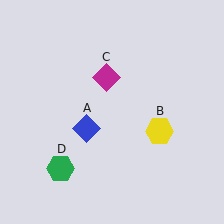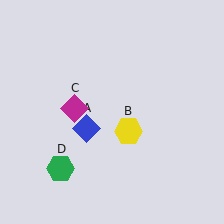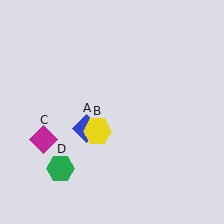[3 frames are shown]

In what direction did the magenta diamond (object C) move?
The magenta diamond (object C) moved down and to the left.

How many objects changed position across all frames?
2 objects changed position: yellow hexagon (object B), magenta diamond (object C).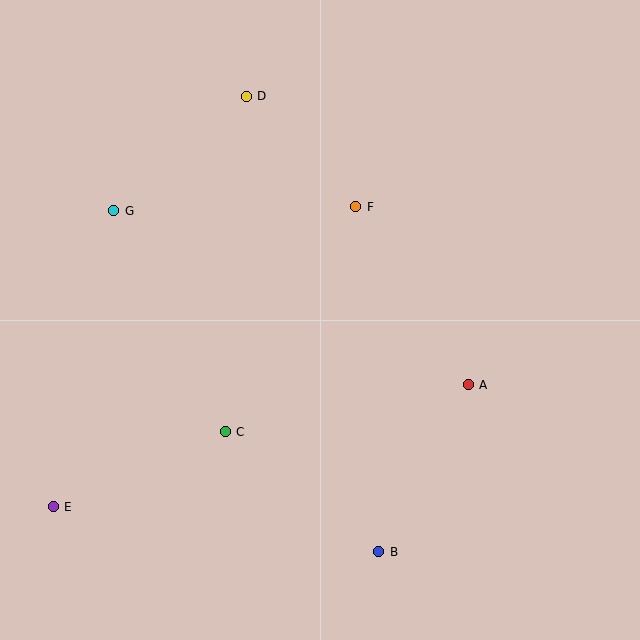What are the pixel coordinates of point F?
Point F is at (356, 207).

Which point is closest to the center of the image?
Point F at (356, 207) is closest to the center.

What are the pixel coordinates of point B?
Point B is at (379, 552).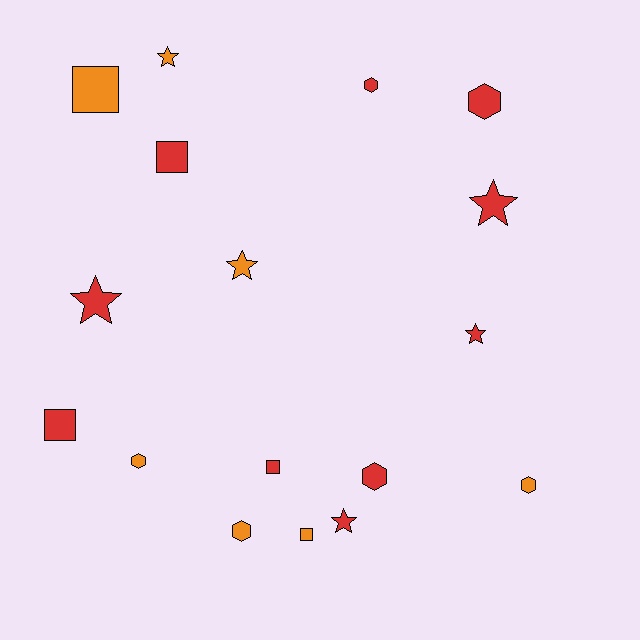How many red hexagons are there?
There are 3 red hexagons.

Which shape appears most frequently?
Hexagon, with 6 objects.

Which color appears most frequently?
Red, with 10 objects.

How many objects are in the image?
There are 17 objects.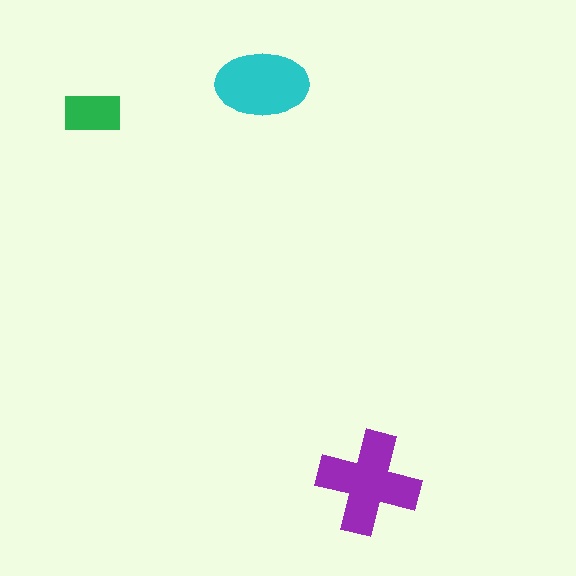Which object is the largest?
The purple cross.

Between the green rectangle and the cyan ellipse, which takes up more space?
The cyan ellipse.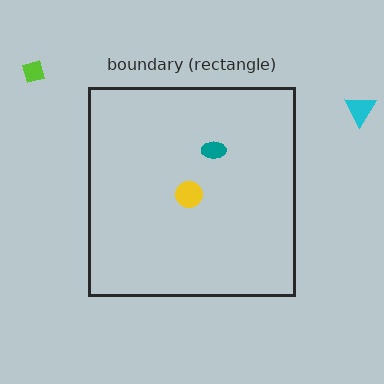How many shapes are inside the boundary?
2 inside, 2 outside.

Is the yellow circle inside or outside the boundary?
Inside.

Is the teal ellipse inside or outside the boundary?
Inside.